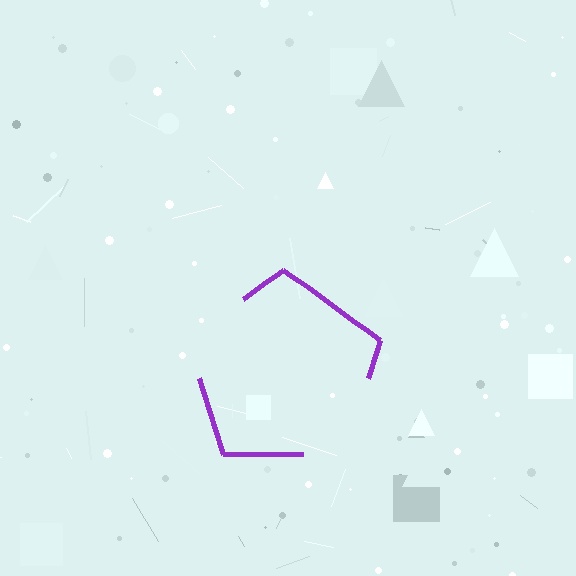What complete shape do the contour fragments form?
The contour fragments form a pentagon.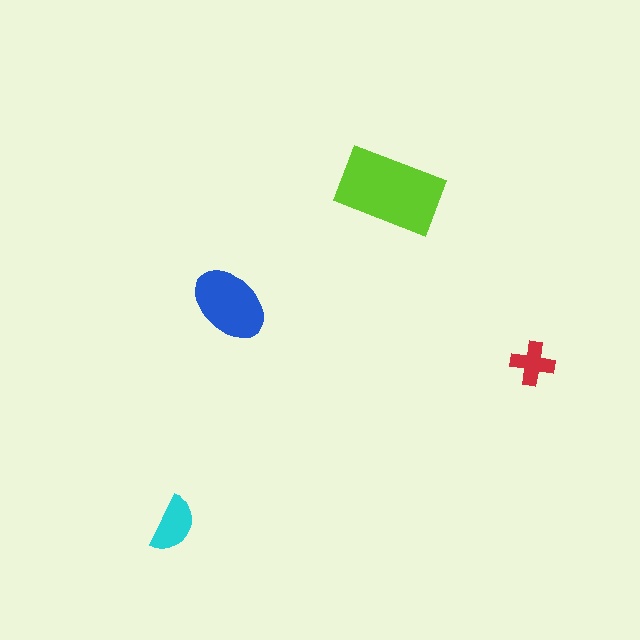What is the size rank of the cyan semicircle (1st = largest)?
3rd.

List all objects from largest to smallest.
The lime rectangle, the blue ellipse, the cyan semicircle, the red cross.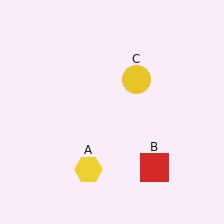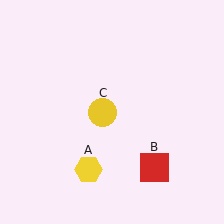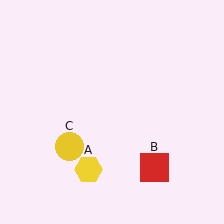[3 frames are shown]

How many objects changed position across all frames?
1 object changed position: yellow circle (object C).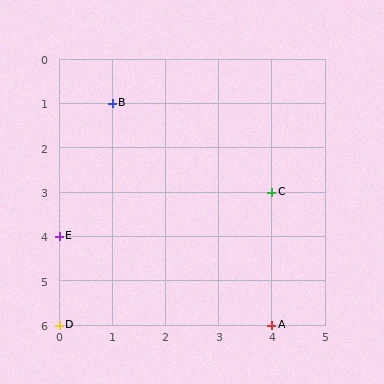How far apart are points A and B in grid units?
Points A and B are 3 columns and 5 rows apart (about 5.8 grid units diagonally).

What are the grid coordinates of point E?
Point E is at grid coordinates (0, 4).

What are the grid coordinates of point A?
Point A is at grid coordinates (4, 6).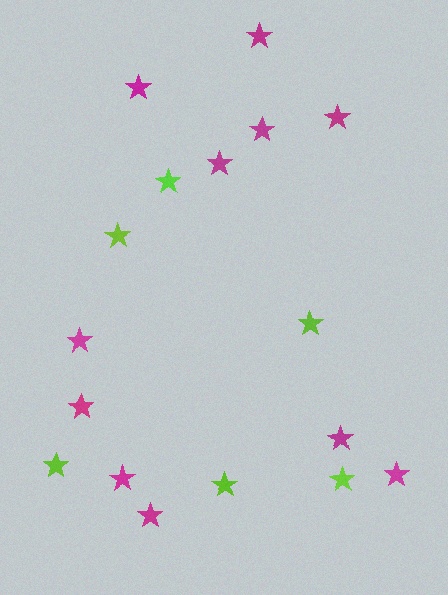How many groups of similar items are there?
There are 2 groups: one group of lime stars (6) and one group of magenta stars (11).